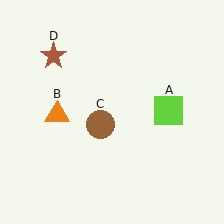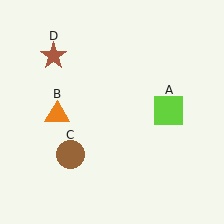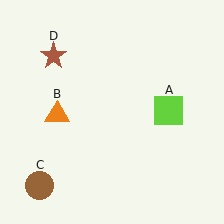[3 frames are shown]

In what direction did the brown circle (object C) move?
The brown circle (object C) moved down and to the left.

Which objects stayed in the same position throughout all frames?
Lime square (object A) and orange triangle (object B) and brown star (object D) remained stationary.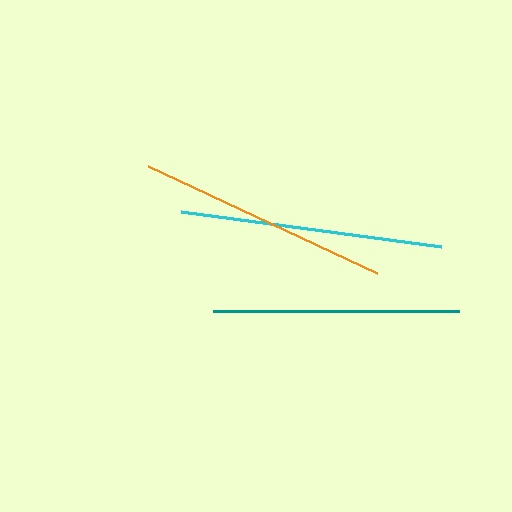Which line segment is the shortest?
The teal line is the shortest at approximately 246 pixels.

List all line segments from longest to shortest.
From longest to shortest: cyan, orange, teal.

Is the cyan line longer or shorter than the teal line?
The cyan line is longer than the teal line.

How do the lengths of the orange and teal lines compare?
The orange and teal lines are approximately the same length.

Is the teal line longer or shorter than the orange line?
The orange line is longer than the teal line.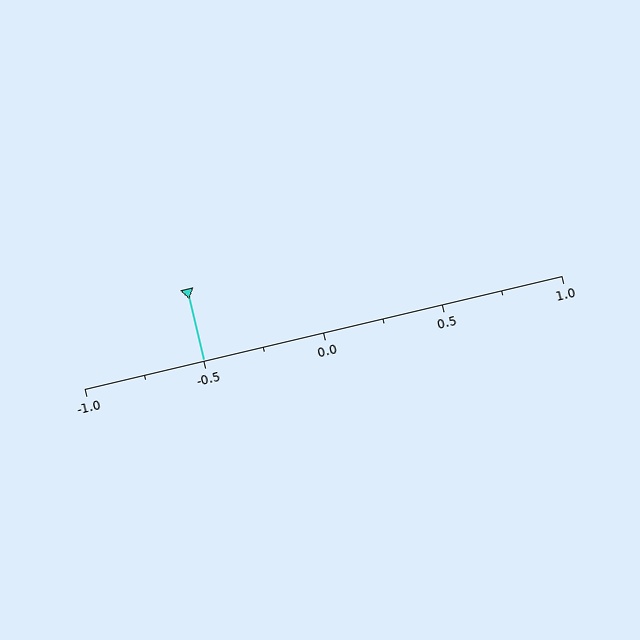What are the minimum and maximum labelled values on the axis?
The axis runs from -1.0 to 1.0.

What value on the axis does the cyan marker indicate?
The marker indicates approximately -0.5.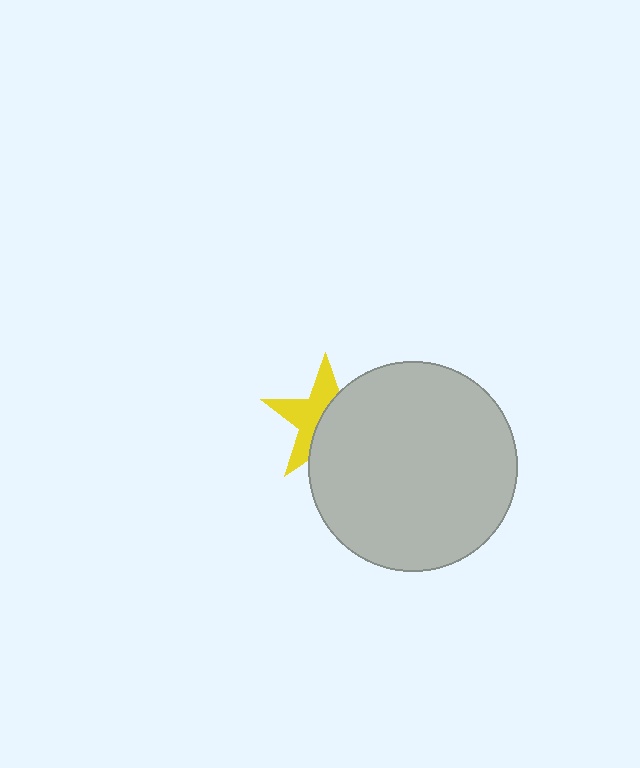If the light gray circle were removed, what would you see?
You would see the complete yellow star.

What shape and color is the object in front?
The object in front is a light gray circle.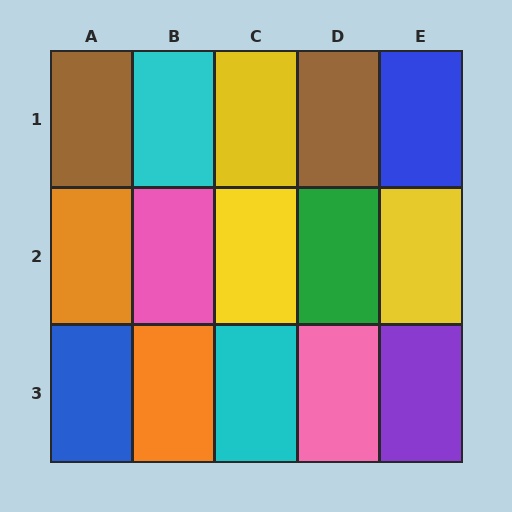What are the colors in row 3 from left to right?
Blue, orange, cyan, pink, purple.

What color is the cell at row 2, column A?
Orange.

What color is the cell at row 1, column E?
Blue.